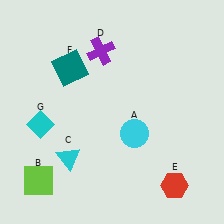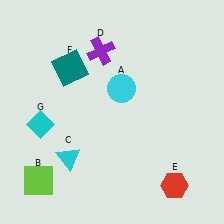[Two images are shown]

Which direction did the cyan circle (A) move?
The cyan circle (A) moved up.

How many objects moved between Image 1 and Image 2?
1 object moved between the two images.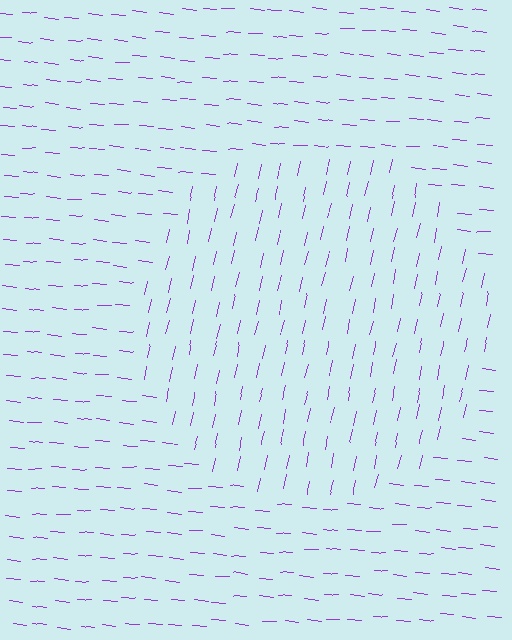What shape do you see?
I see a circle.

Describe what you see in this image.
The image is filled with small purple line segments. A circle region in the image has lines oriented differently from the surrounding lines, creating a visible texture boundary.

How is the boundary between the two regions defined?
The boundary is defined purely by a change in line orientation (approximately 83 degrees difference). All lines are the same color and thickness.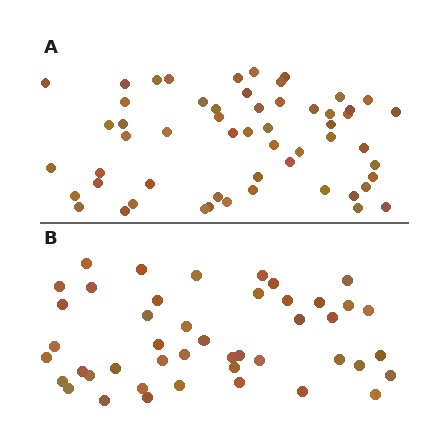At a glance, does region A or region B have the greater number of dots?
Region A (the top region) has more dots.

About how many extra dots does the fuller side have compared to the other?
Region A has roughly 12 or so more dots than region B.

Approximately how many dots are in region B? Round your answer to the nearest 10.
About 40 dots. (The exact count is 45, which rounds to 40.)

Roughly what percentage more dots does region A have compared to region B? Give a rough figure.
About 25% more.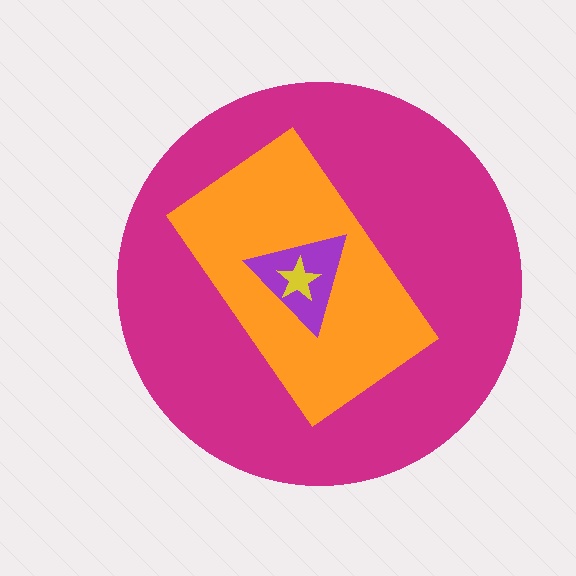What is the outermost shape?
The magenta circle.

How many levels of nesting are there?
4.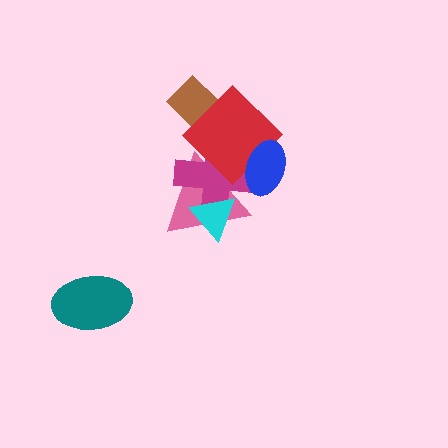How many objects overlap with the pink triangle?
4 objects overlap with the pink triangle.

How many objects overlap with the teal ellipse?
0 objects overlap with the teal ellipse.